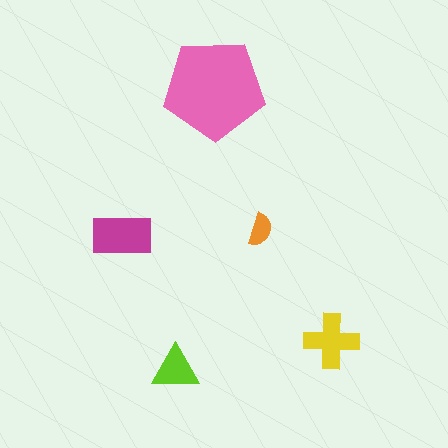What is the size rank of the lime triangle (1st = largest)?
4th.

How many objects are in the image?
There are 5 objects in the image.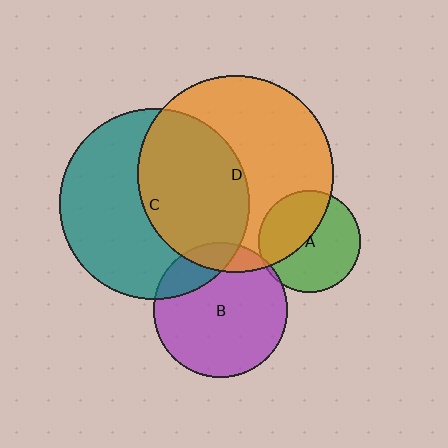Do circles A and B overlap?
Yes.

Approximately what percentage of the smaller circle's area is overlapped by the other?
Approximately 5%.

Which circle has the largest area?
Circle D (orange).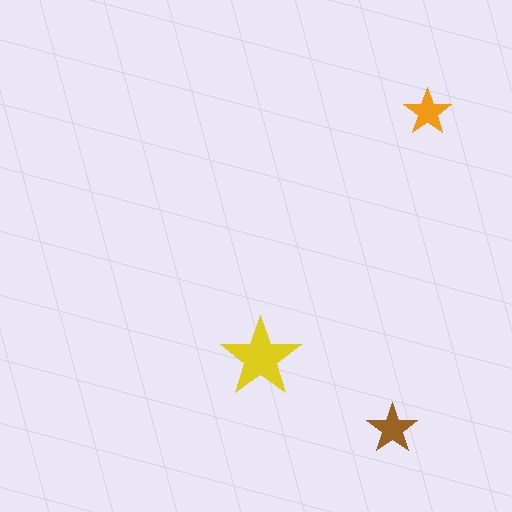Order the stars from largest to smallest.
the yellow one, the brown one, the orange one.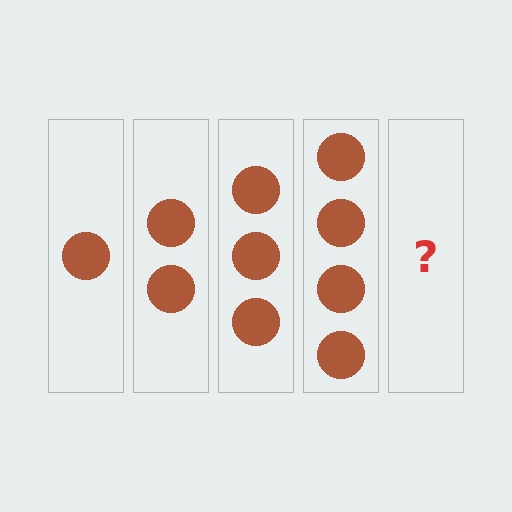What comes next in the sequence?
The next element should be 5 circles.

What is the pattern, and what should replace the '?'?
The pattern is that each step adds one more circle. The '?' should be 5 circles.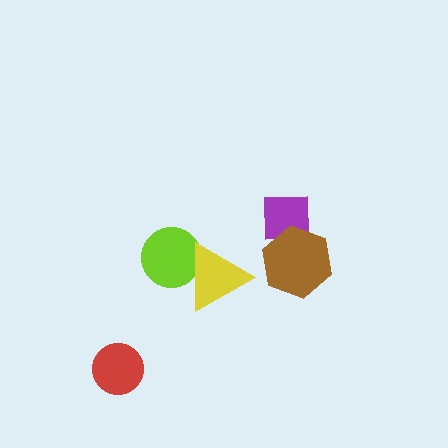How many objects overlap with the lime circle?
1 object overlaps with the lime circle.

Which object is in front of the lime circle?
The yellow triangle is in front of the lime circle.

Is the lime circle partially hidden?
Yes, it is partially covered by another shape.